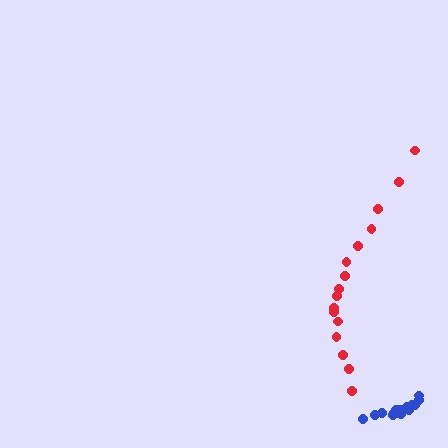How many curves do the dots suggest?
There are 2 distinct paths.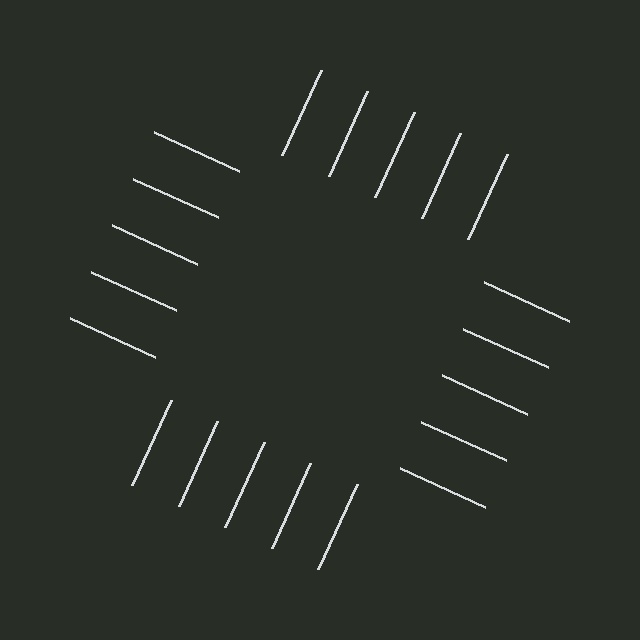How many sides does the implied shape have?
4 sides — the line-ends trace a square.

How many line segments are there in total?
20 — 5 along each of the 4 edges.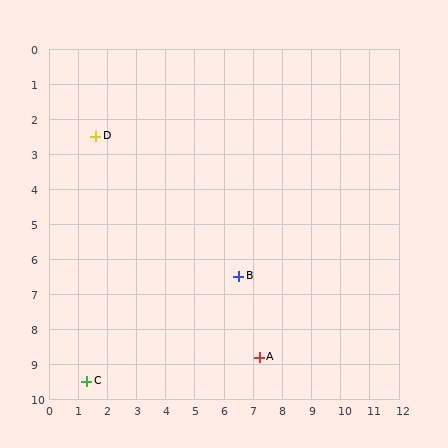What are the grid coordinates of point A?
Point A is at approximately (7.2, 8.8).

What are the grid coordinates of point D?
Point D is at approximately (1.6, 2.5).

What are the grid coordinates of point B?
Point B is at approximately (6.5, 6.5).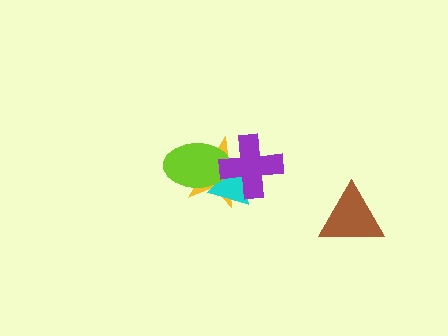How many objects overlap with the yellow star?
3 objects overlap with the yellow star.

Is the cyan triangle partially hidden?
Yes, it is partially covered by another shape.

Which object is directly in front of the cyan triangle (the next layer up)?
The lime ellipse is directly in front of the cyan triangle.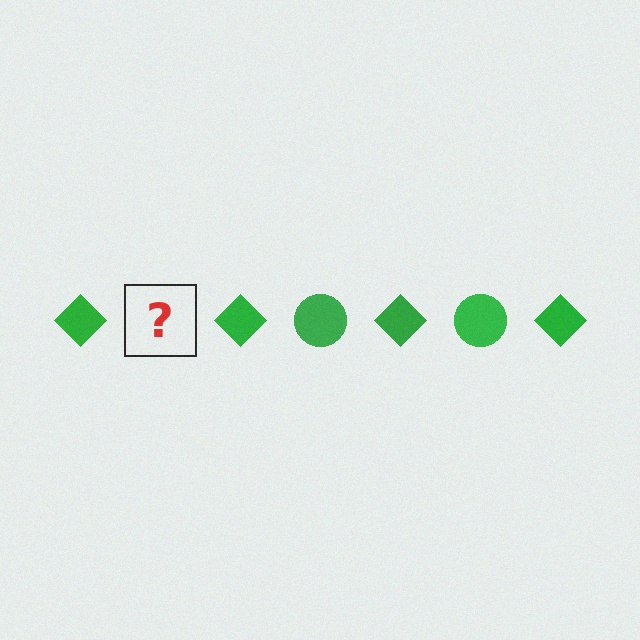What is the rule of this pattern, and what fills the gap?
The rule is that the pattern cycles through diamond, circle shapes in green. The gap should be filled with a green circle.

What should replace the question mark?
The question mark should be replaced with a green circle.